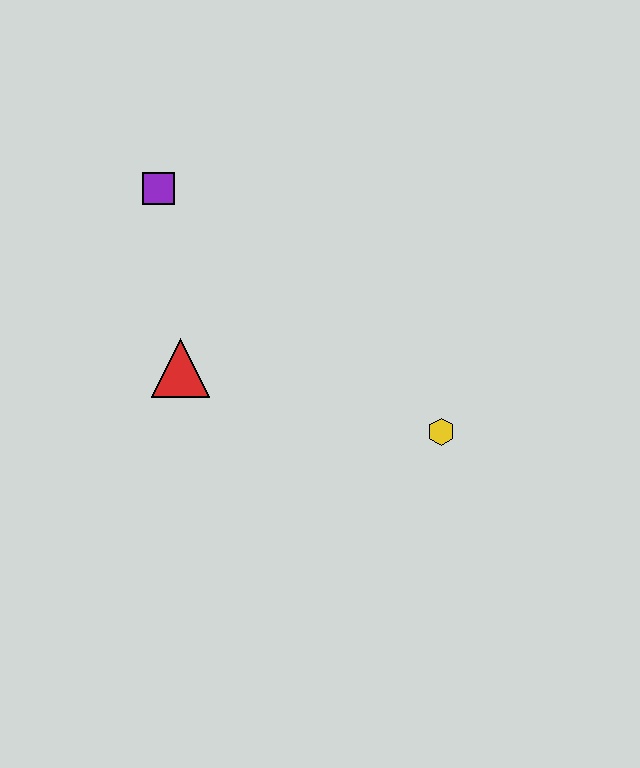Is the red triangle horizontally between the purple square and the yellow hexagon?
Yes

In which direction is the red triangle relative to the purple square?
The red triangle is below the purple square.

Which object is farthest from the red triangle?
The yellow hexagon is farthest from the red triangle.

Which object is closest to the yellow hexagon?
The red triangle is closest to the yellow hexagon.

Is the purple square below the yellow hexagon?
No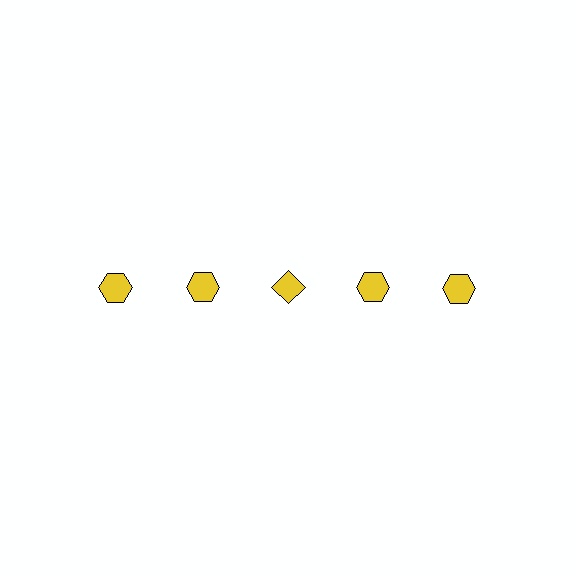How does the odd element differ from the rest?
It has a different shape: diamond instead of hexagon.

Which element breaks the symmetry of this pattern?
The yellow diamond in the top row, center column breaks the symmetry. All other shapes are yellow hexagons.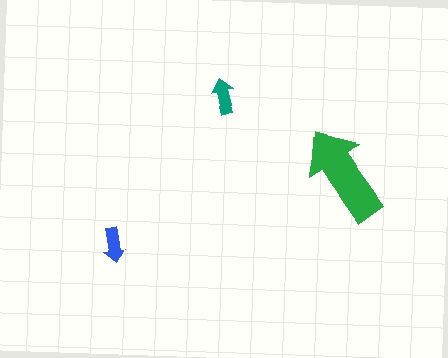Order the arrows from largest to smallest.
the green one, the teal one, the blue one.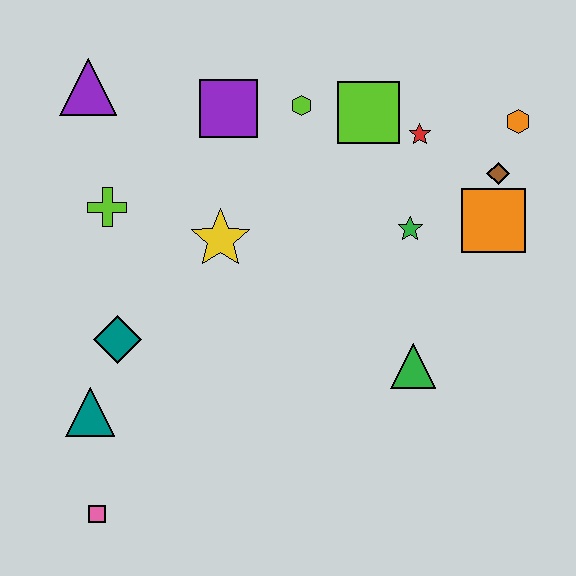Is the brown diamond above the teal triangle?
Yes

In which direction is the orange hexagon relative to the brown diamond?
The orange hexagon is above the brown diamond.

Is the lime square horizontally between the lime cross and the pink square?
No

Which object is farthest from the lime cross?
The orange hexagon is farthest from the lime cross.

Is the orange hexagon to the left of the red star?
No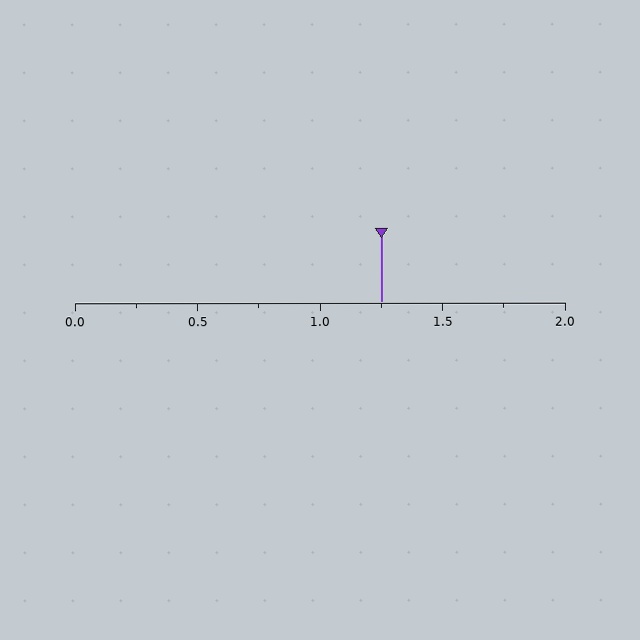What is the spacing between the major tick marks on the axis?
The major ticks are spaced 0.5 apart.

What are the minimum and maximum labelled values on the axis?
The axis runs from 0.0 to 2.0.